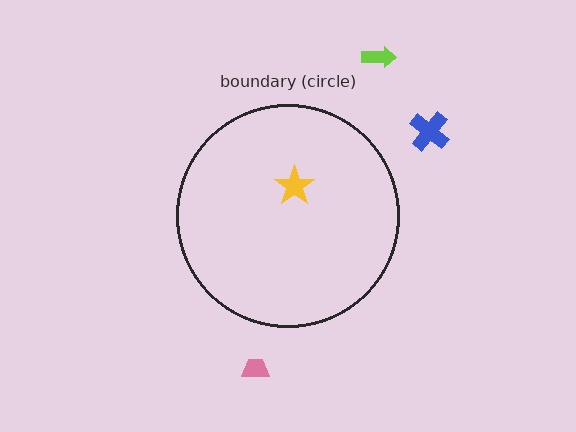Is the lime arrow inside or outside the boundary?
Outside.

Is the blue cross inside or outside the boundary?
Outside.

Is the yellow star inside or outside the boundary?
Inside.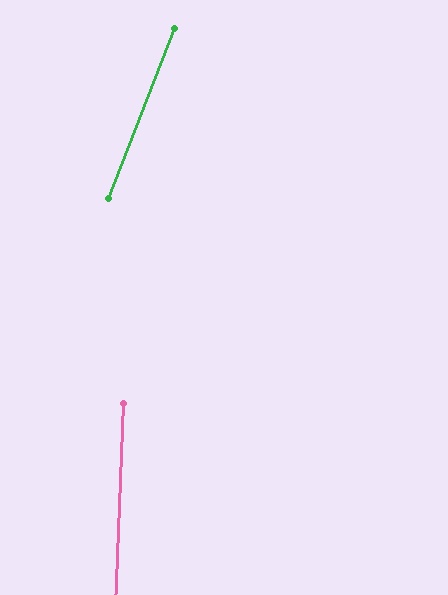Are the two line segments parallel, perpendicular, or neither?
Neither parallel nor perpendicular — they differ by about 19°.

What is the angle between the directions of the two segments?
Approximately 19 degrees.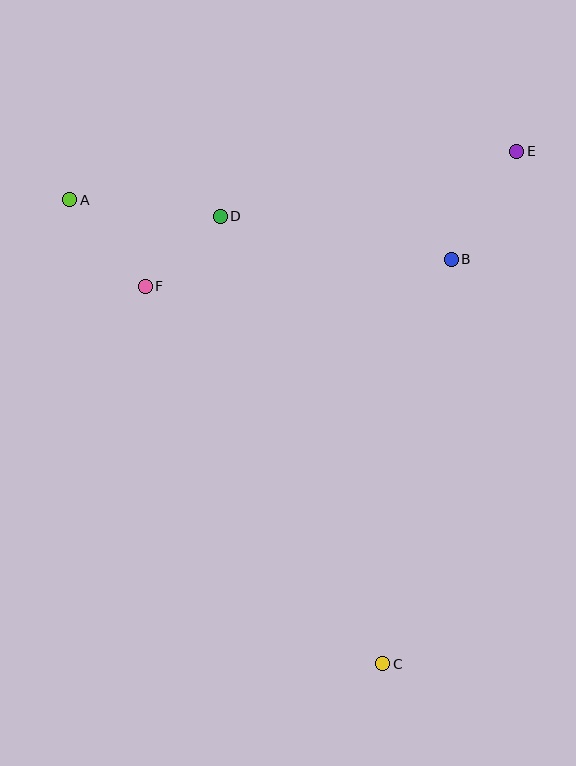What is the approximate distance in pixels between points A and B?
The distance between A and B is approximately 386 pixels.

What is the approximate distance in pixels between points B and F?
The distance between B and F is approximately 307 pixels.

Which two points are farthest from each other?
Points A and C are farthest from each other.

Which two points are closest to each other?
Points D and F are closest to each other.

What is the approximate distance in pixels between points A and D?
The distance between A and D is approximately 152 pixels.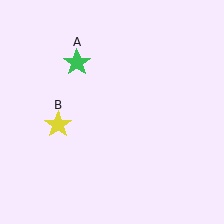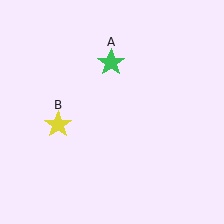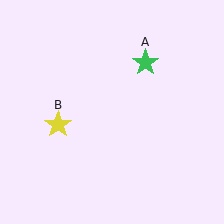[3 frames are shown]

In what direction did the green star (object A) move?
The green star (object A) moved right.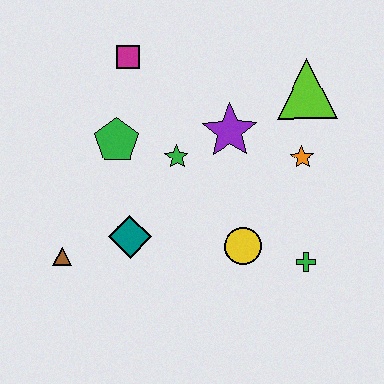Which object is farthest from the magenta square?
The green cross is farthest from the magenta square.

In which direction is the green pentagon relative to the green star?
The green pentagon is to the left of the green star.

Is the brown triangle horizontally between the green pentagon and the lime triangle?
No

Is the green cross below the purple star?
Yes